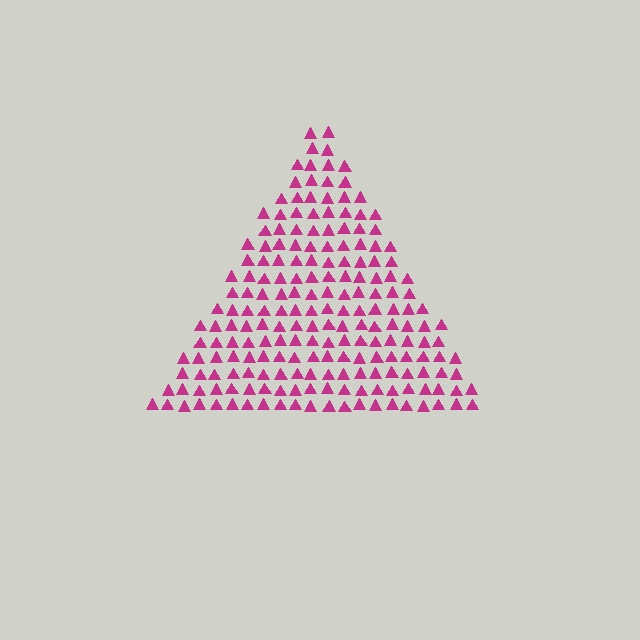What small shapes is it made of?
It is made of small triangles.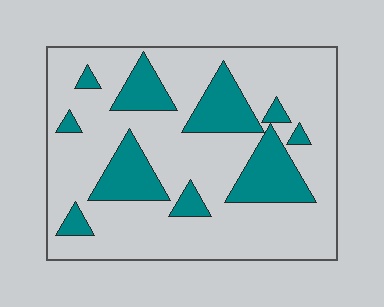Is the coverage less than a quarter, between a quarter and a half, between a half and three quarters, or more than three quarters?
Less than a quarter.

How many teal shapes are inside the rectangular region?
10.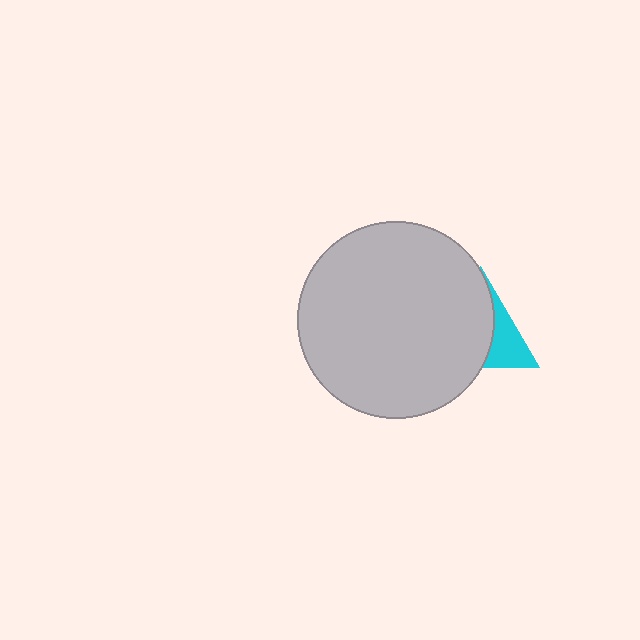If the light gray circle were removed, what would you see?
You would see the complete cyan triangle.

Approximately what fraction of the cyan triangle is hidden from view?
Roughly 66% of the cyan triangle is hidden behind the light gray circle.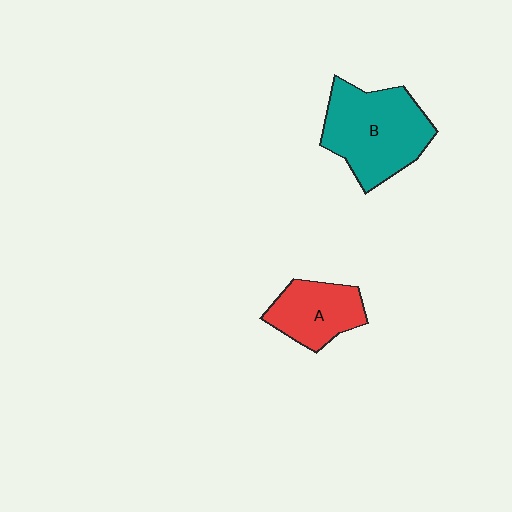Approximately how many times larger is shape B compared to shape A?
Approximately 1.7 times.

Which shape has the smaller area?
Shape A (red).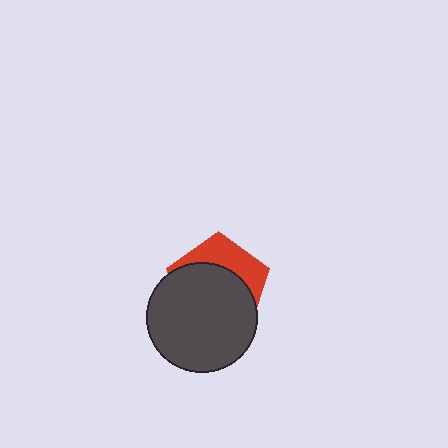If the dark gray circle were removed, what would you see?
You would see the complete red pentagon.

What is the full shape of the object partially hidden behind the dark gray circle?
The partially hidden object is a red pentagon.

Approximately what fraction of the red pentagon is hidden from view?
Roughly 67% of the red pentagon is hidden behind the dark gray circle.